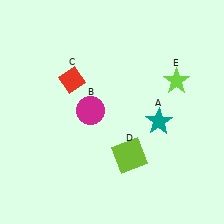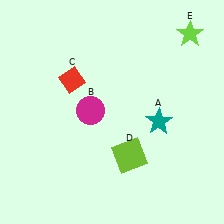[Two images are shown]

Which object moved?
The lime star (E) moved up.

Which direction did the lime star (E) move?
The lime star (E) moved up.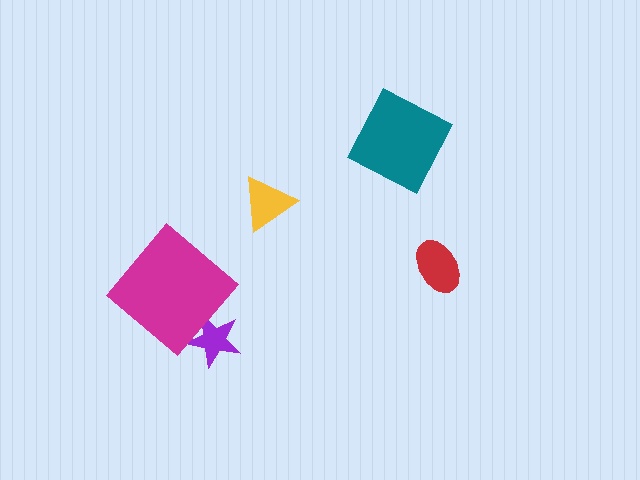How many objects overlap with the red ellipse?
0 objects overlap with the red ellipse.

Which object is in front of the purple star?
The magenta diamond is in front of the purple star.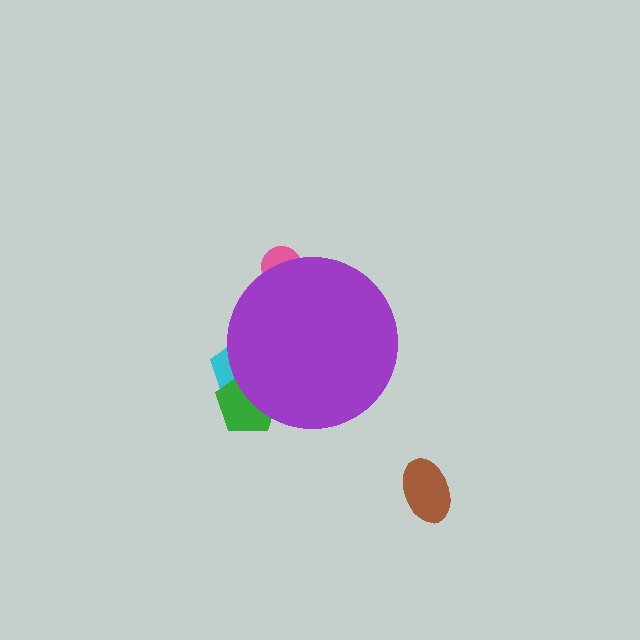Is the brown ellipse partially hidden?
No, the brown ellipse is fully visible.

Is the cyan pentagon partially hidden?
Yes, the cyan pentagon is partially hidden behind the purple circle.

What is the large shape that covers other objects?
A purple circle.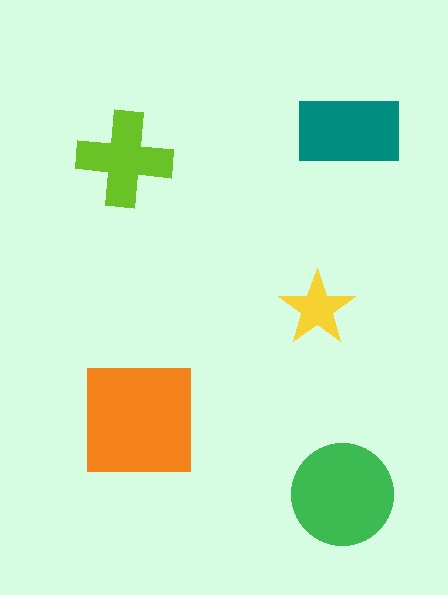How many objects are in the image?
There are 5 objects in the image.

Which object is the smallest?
The yellow star.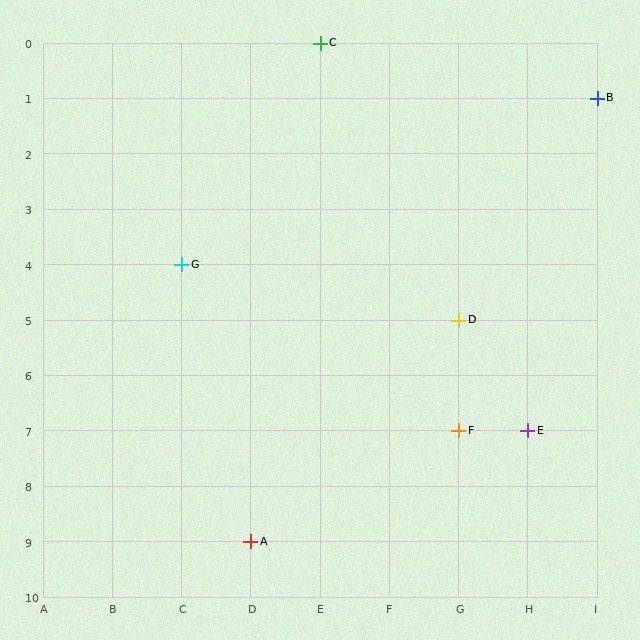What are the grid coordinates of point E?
Point E is at grid coordinates (H, 7).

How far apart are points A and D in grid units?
Points A and D are 3 columns and 4 rows apart (about 5.0 grid units diagonally).